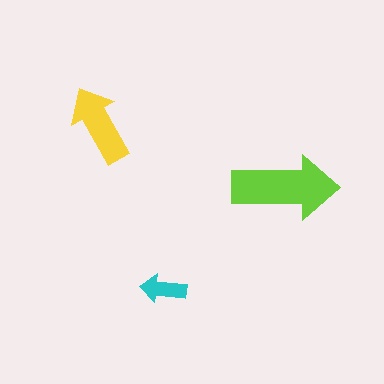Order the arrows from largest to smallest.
the lime one, the yellow one, the cyan one.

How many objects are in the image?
There are 3 objects in the image.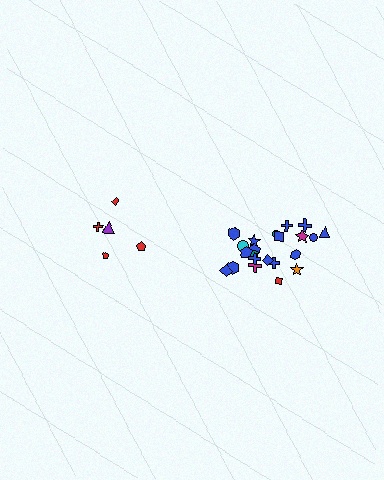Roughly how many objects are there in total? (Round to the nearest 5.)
Roughly 25 objects in total.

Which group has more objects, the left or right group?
The right group.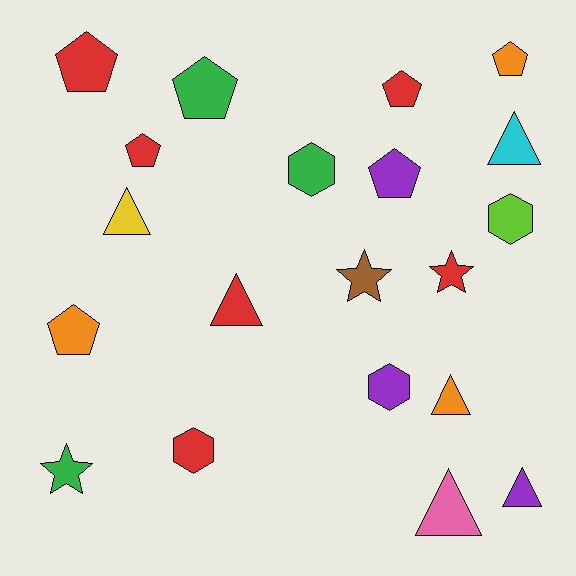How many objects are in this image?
There are 20 objects.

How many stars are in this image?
There are 3 stars.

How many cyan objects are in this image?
There is 1 cyan object.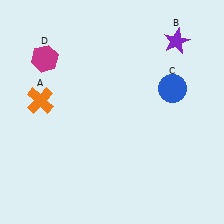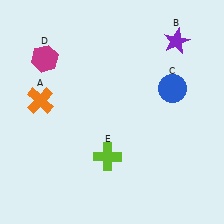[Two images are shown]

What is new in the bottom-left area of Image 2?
A lime cross (E) was added in the bottom-left area of Image 2.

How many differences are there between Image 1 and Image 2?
There is 1 difference between the two images.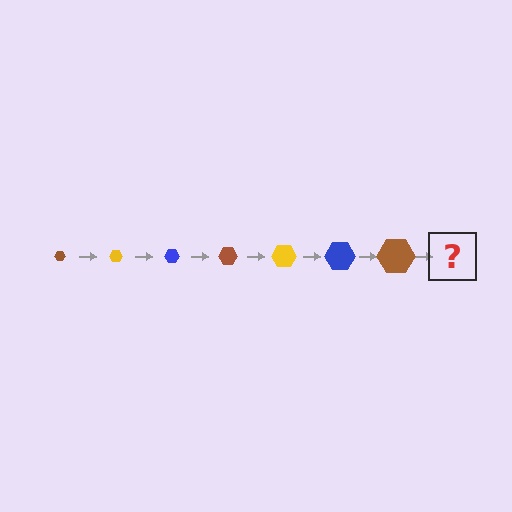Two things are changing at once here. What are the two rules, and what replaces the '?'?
The two rules are that the hexagon grows larger each step and the color cycles through brown, yellow, and blue. The '?' should be a yellow hexagon, larger than the previous one.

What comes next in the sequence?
The next element should be a yellow hexagon, larger than the previous one.